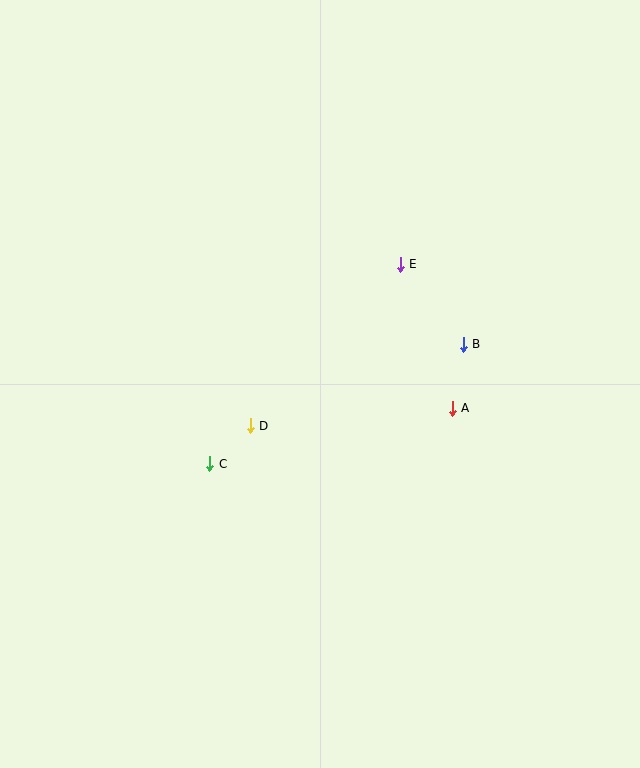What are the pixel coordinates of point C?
Point C is at (210, 464).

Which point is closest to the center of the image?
Point D at (250, 426) is closest to the center.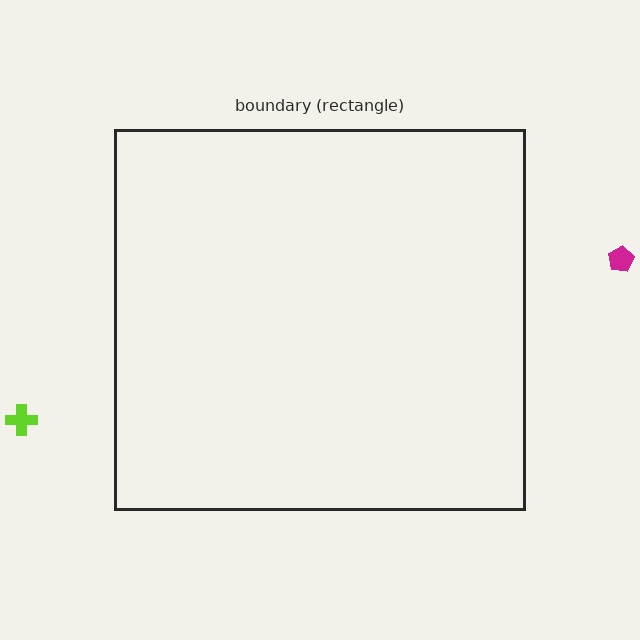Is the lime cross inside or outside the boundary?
Outside.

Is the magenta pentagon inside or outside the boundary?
Outside.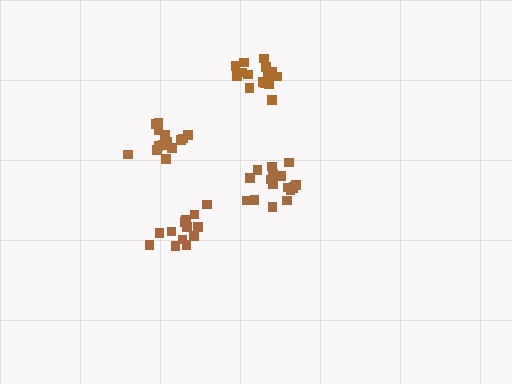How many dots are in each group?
Group 1: 17 dots, Group 2: 13 dots, Group 3: 14 dots, Group 4: 15 dots (59 total).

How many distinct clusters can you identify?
There are 4 distinct clusters.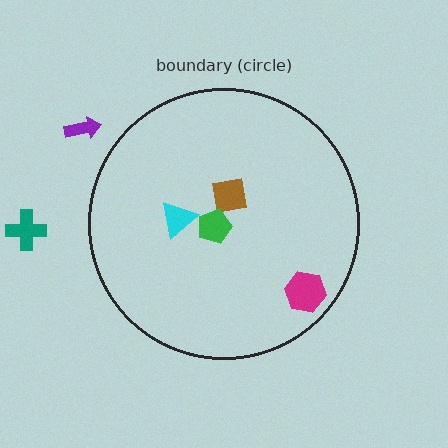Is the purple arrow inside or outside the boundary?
Outside.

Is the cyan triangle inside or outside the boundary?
Inside.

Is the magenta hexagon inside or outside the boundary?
Inside.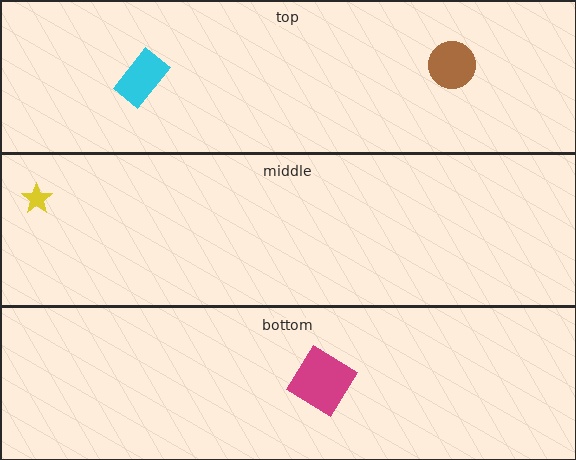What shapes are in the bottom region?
The magenta diamond.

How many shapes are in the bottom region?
1.